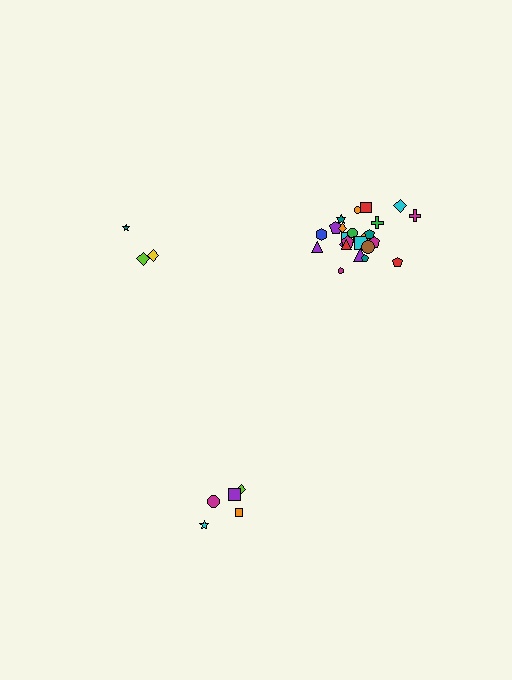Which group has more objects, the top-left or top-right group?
The top-right group.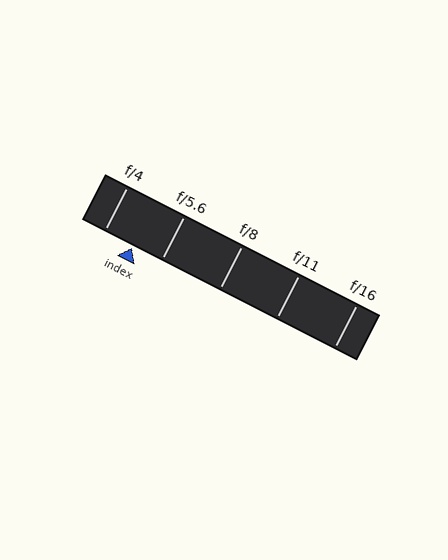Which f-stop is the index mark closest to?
The index mark is closest to f/5.6.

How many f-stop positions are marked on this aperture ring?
There are 5 f-stop positions marked.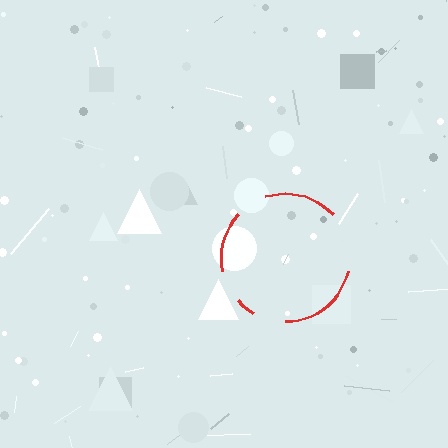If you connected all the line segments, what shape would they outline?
They would outline a circle.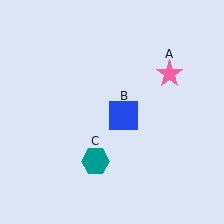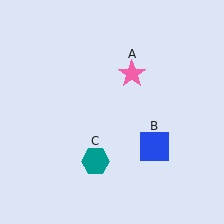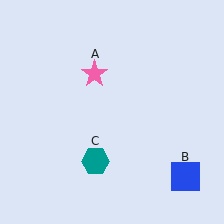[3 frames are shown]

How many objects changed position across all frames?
2 objects changed position: pink star (object A), blue square (object B).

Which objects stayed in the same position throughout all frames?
Teal hexagon (object C) remained stationary.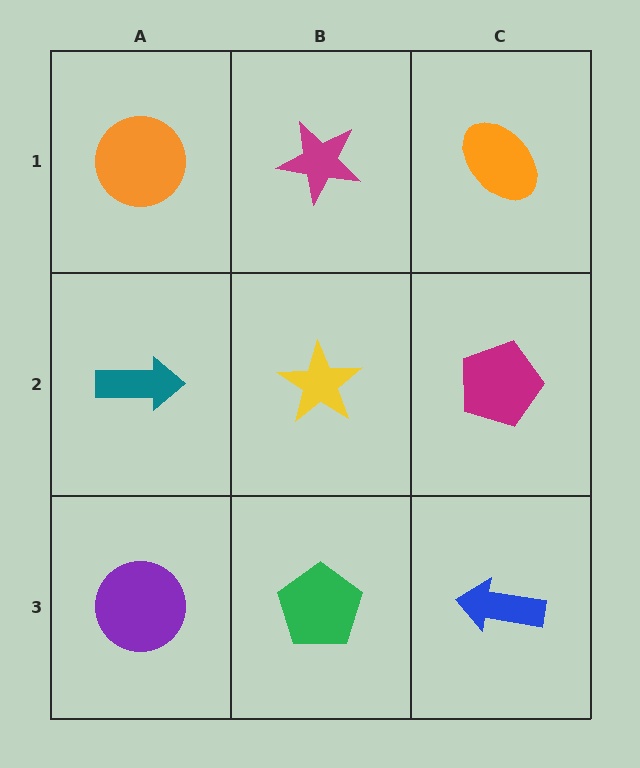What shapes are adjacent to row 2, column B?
A magenta star (row 1, column B), a green pentagon (row 3, column B), a teal arrow (row 2, column A), a magenta pentagon (row 2, column C).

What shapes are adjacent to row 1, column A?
A teal arrow (row 2, column A), a magenta star (row 1, column B).